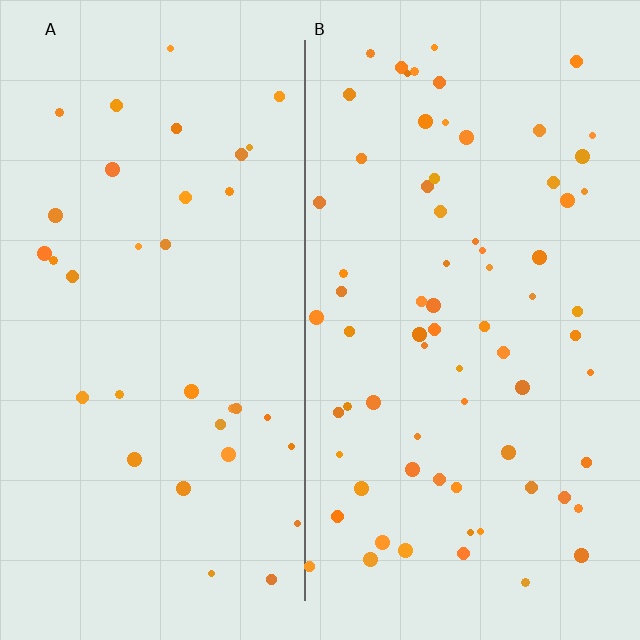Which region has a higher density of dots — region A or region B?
B (the right).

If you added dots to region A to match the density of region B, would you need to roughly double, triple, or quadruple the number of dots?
Approximately double.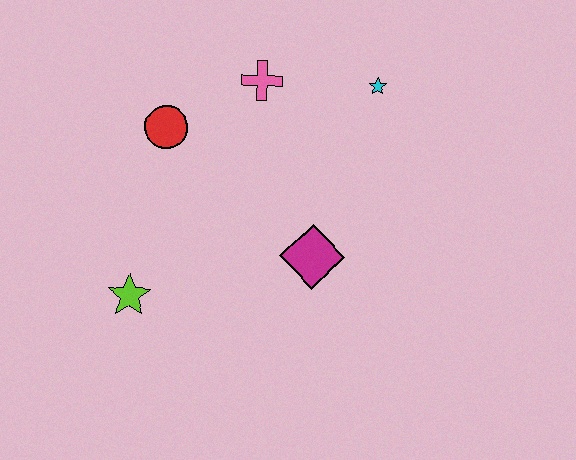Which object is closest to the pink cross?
The red circle is closest to the pink cross.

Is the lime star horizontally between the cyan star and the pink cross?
No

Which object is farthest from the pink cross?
The lime star is farthest from the pink cross.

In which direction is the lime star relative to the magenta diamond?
The lime star is to the left of the magenta diamond.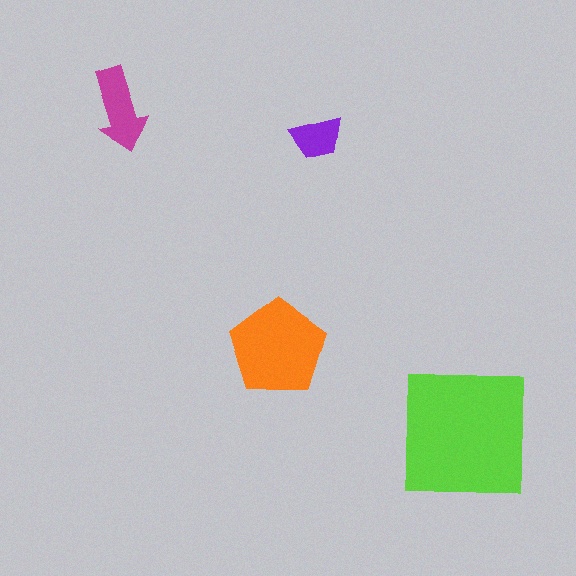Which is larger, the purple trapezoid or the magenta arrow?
The magenta arrow.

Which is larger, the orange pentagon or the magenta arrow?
The orange pentagon.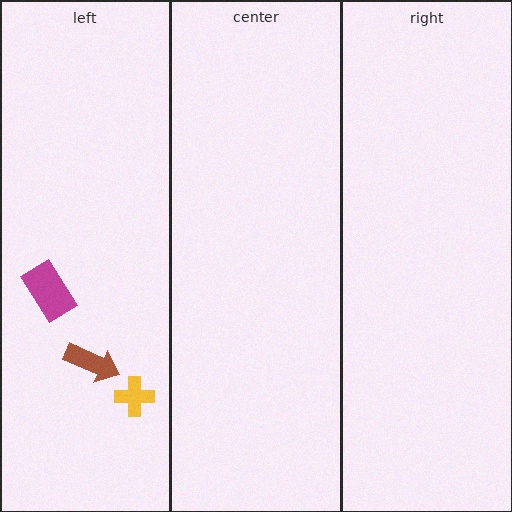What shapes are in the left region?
The brown arrow, the magenta rectangle, the yellow cross.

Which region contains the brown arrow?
The left region.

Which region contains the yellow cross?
The left region.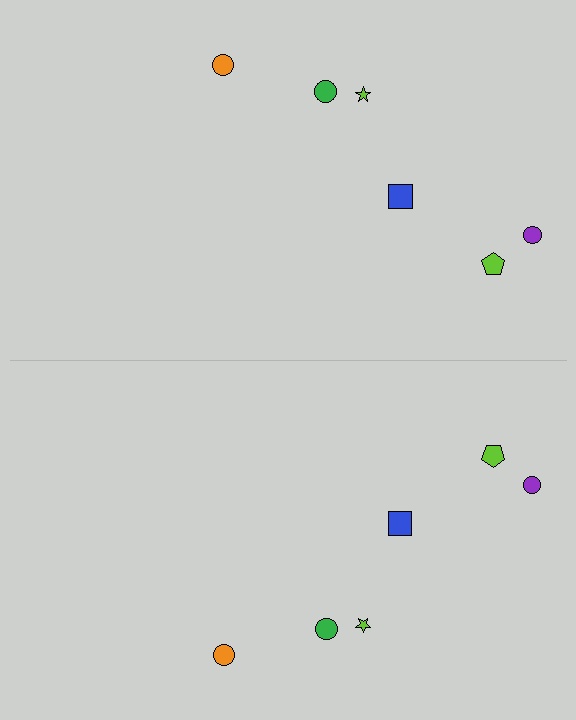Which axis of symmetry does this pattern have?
The pattern has a horizontal axis of symmetry running through the center of the image.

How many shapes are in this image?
There are 12 shapes in this image.